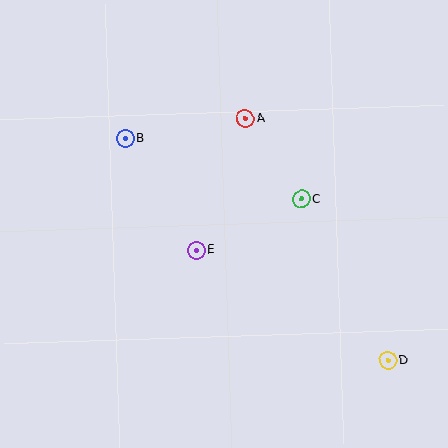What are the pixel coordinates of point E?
Point E is at (196, 250).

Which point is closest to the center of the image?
Point E at (196, 250) is closest to the center.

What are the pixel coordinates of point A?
Point A is at (245, 118).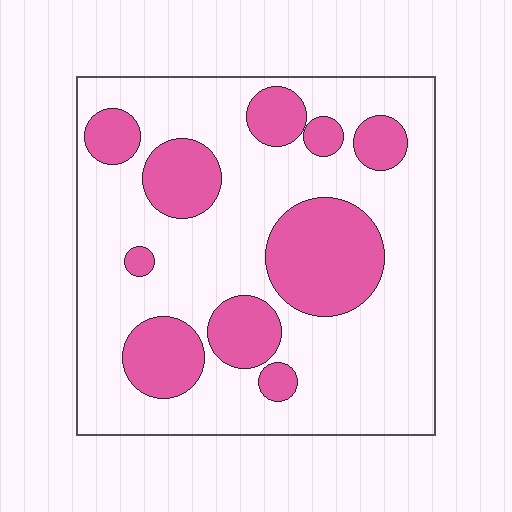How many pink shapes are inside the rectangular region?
10.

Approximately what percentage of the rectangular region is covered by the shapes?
Approximately 30%.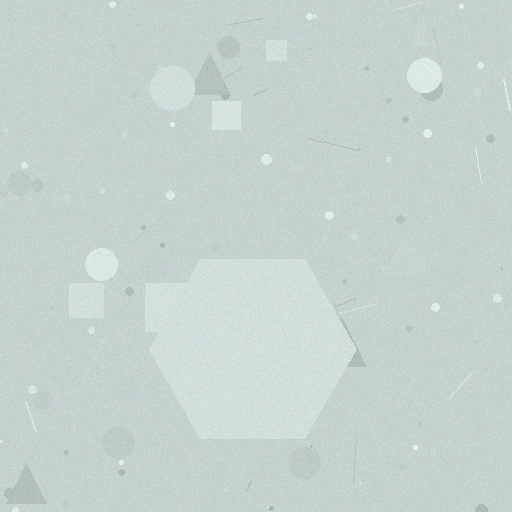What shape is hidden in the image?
A hexagon is hidden in the image.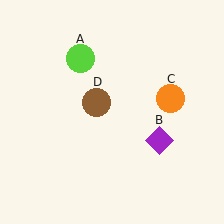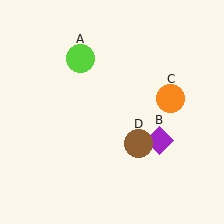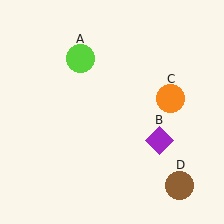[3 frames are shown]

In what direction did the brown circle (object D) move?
The brown circle (object D) moved down and to the right.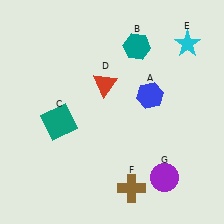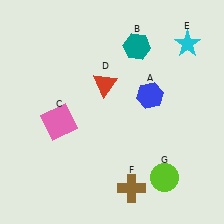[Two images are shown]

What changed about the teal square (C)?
In Image 1, C is teal. In Image 2, it changed to pink.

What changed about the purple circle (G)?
In Image 1, G is purple. In Image 2, it changed to lime.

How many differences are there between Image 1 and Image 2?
There are 2 differences between the two images.